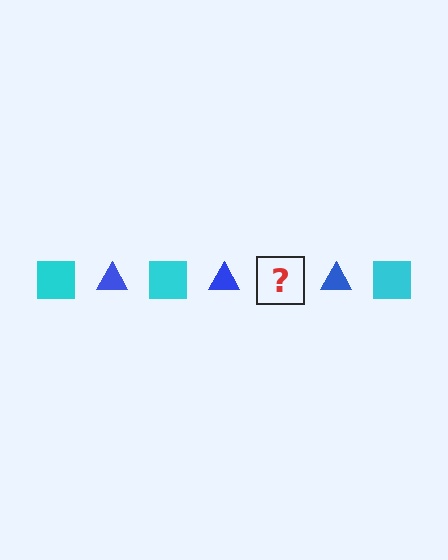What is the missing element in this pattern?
The missing element is a cyan square.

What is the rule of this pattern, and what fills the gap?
The rule is that the pattern alternates between cyan square and blue triangle. The gap should be filled with a cyan square.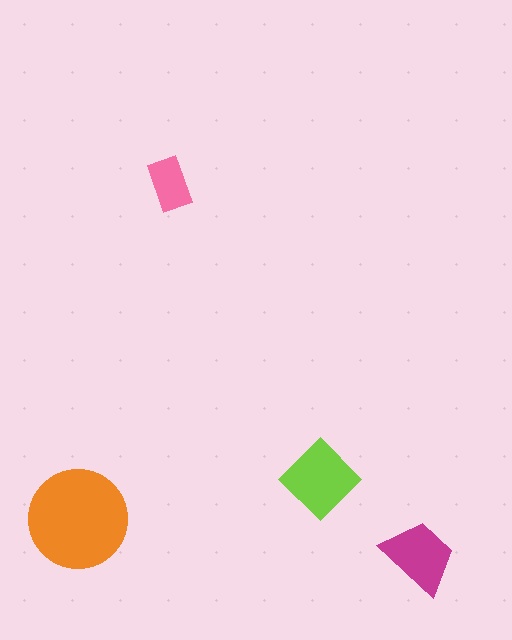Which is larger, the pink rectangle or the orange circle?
The orange circle.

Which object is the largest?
The orange circle.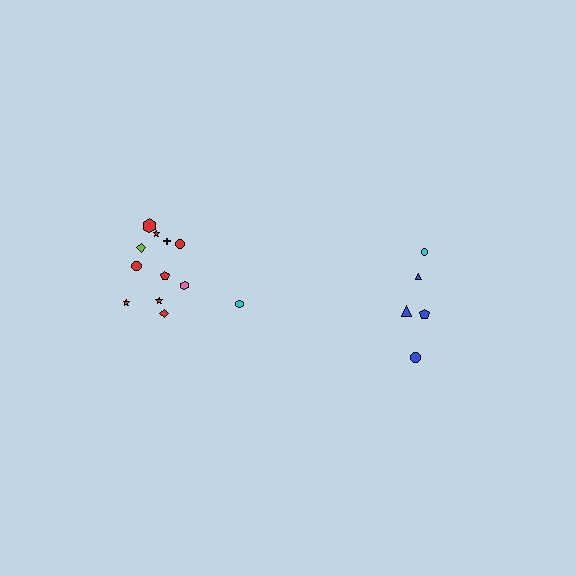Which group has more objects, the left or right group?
The left group.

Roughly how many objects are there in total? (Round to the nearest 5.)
Roughly 15 objects in total.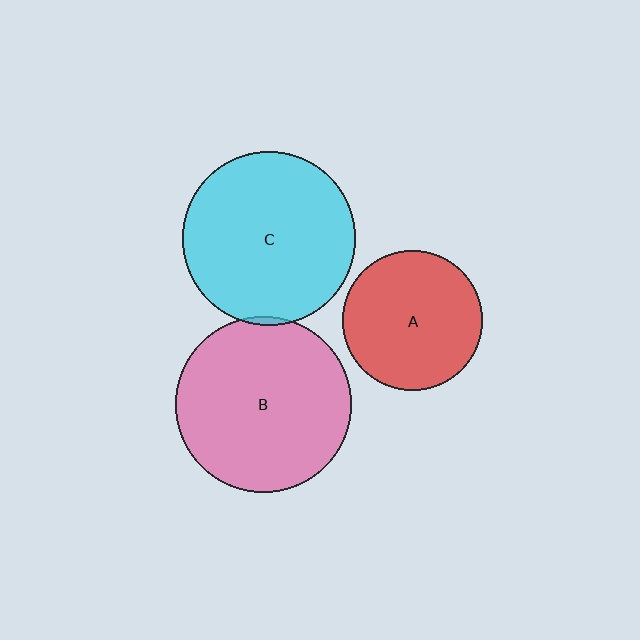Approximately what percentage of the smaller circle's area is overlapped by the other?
Approximately 5%.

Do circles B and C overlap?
Yes.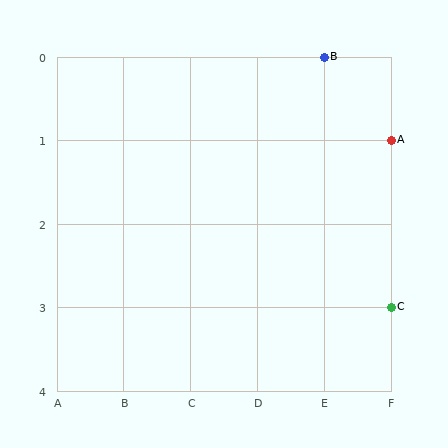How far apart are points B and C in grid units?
Points B and C are 1 column and 3 rows apart (about 3.2 grid units diagonally).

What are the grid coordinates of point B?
Point B is at grid coordinates (E, 0).